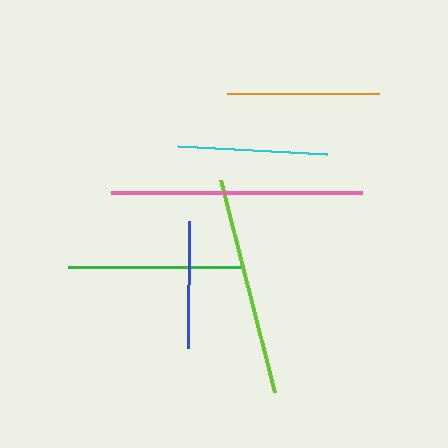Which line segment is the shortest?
The blue line is the shortest at approximately 127 pixels.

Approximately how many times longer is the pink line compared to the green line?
The pink line is approximately 1.5 times the length of the green line.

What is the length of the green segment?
The green segment is approximately 172 pixels long.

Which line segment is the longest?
The pink line is the longest at approximately 251 pixels.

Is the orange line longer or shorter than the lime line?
The lime line is longer than the orange line.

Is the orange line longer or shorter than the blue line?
The orange line is longer than the blue line.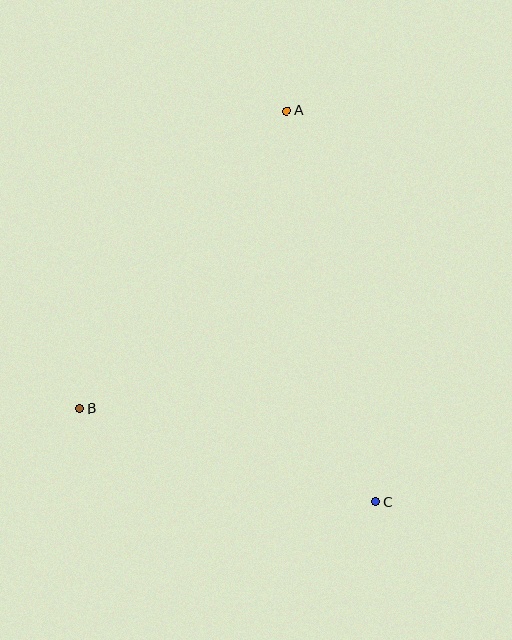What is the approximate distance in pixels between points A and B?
The distance between A and B is approximately 362 pixels.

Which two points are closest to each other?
Points B and C are closest to each other.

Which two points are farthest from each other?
Points A and C are farthest from each other.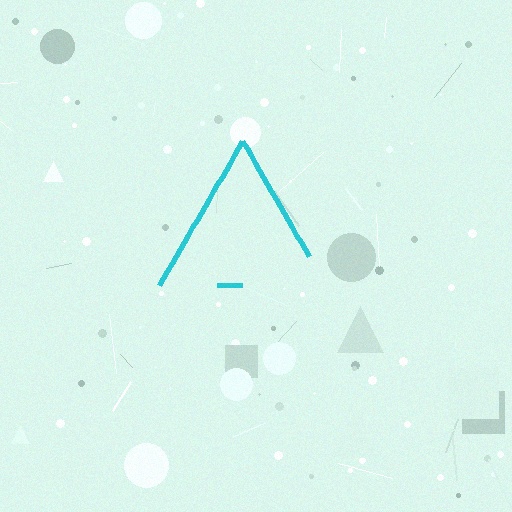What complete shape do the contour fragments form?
The contour fragments form a triangle.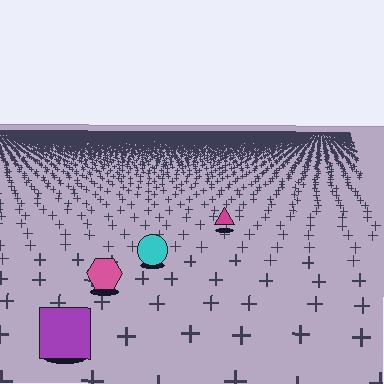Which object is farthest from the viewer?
The magenta triangle is farthest from the viewer. It appears smaller and the ground texture around it is denser.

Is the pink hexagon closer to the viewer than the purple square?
No. The purple square is closer — you can tell from the texture gradient: the ground texture is coarser near it.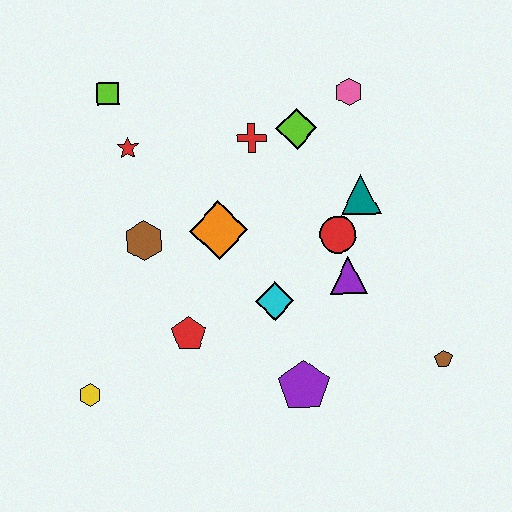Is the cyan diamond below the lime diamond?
Yes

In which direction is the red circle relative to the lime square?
The red circle is to the right of the lime square.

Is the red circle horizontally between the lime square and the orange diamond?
No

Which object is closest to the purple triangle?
The red circle is closest to the purple triangle.